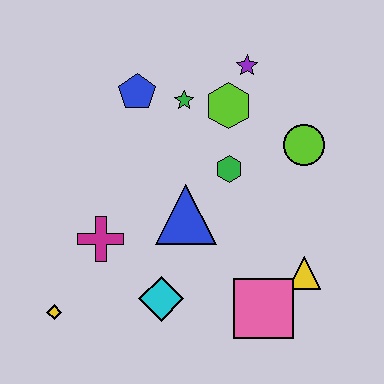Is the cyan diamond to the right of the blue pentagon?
Yes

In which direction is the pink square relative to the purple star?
The pink square is below the purple star.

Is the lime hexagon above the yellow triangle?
Yes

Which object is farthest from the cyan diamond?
The purple star is farthest from the cyan diamond.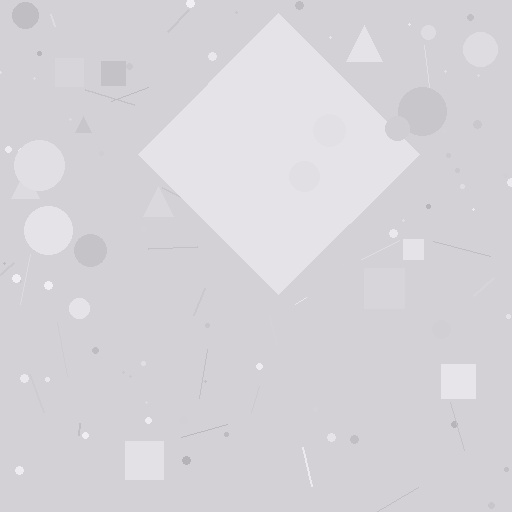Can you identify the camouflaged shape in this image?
The camouflaged shape is a diamond.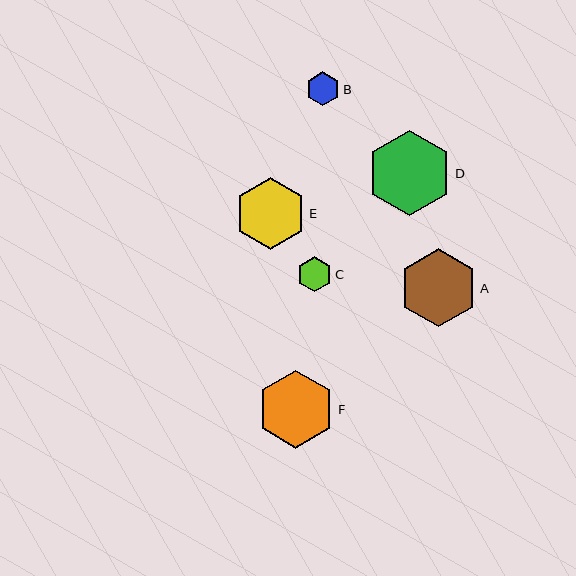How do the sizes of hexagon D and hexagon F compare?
Hexagon D and hexagon F are approximately the same size.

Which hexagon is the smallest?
Hexagon B is the smallest with a size of approximately 34 pixels.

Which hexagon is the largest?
Hexagon D is the largest with a size of approximately 85 pixels.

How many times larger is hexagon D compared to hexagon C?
Hexagon D is approximately 2.4 times the size of hexagon C.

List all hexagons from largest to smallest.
From largest to smallest: D, A, F, E, C, B.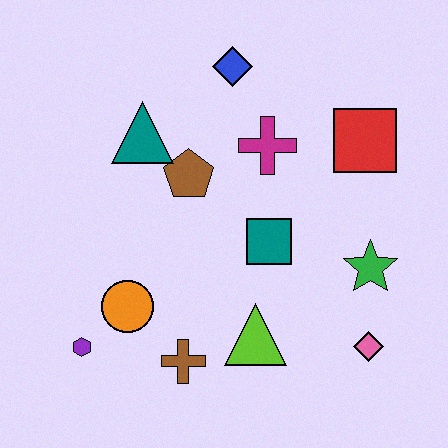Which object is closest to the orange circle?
The purple hexagon is closest to the orange circle.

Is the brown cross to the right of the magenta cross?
No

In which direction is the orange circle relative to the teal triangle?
The orange circle is below the teal triangle.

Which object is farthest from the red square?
The purple hexagon is farthest from the red square.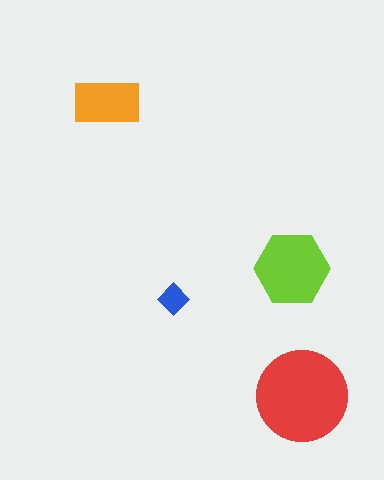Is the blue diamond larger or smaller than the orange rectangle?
Smaller.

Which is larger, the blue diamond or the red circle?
The red circle.